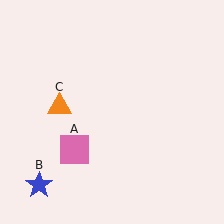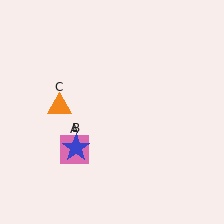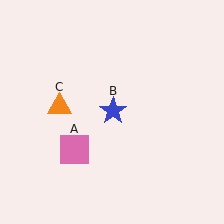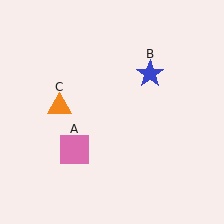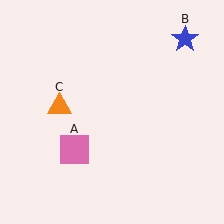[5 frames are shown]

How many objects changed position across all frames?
1 object changed position: blue star (object B).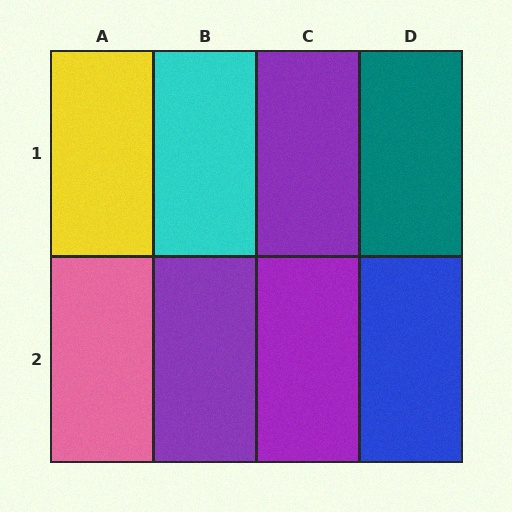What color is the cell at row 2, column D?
Blue.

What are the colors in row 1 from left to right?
Yellow, cyan, purple, teal.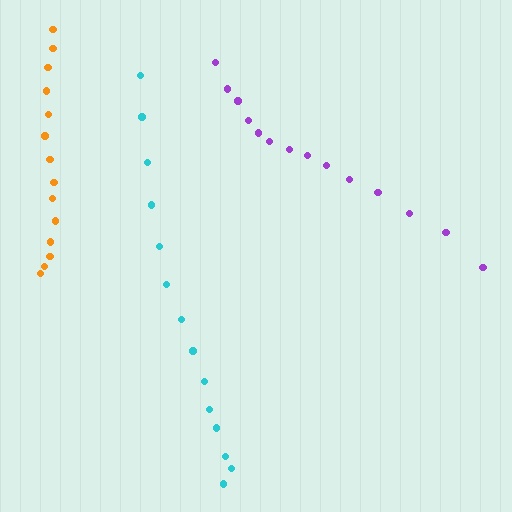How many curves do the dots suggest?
There are 3 distinct paths.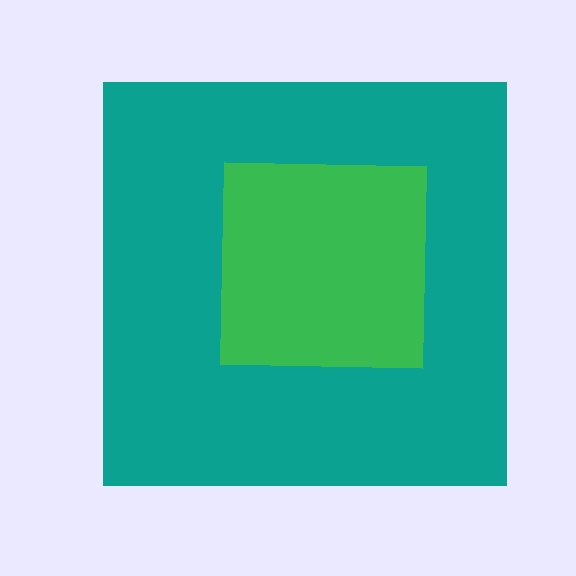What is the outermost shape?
The teal square.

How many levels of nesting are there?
2.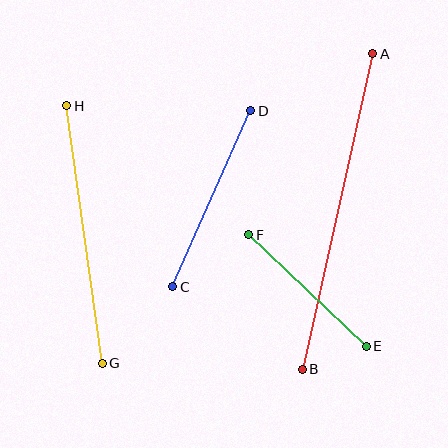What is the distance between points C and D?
The distance is approximately 193 pixels.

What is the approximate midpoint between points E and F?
The midpoint is at approximately (308, 291) pixels.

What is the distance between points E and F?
The distance is approximately 162 pixels.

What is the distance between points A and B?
The distance is approximately 323 pixels.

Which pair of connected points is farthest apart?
Points A and B are farthest apart.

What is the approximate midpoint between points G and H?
The midpoint is at approximately (85, 234) pixels.